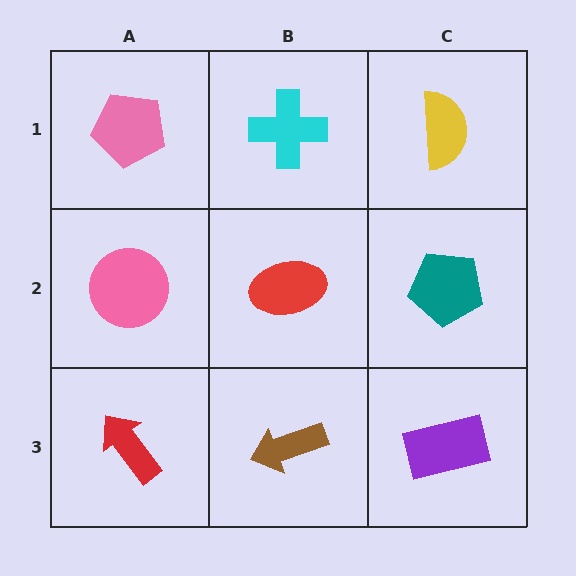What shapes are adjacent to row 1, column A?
A pink circle (row 2, column A), a cyan cross (row 1, column B).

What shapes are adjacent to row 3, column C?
A teal pentagon (row 2, column C), a brown arrow (row 3, column B).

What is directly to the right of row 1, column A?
A cyan cross.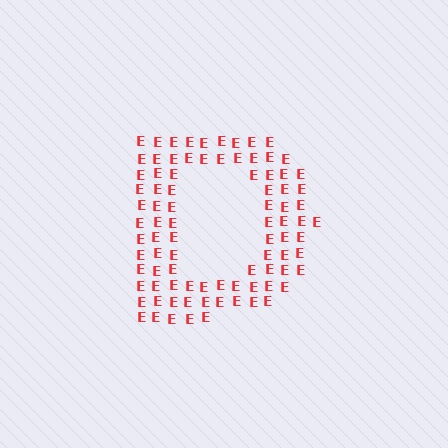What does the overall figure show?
The overall figure shows the letter D.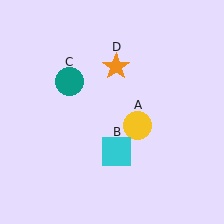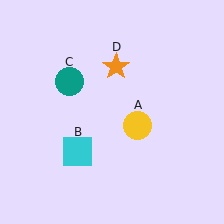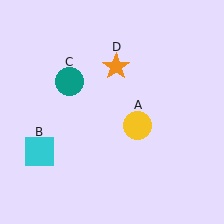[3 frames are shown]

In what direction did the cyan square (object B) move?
The cyan square (object B) moved left.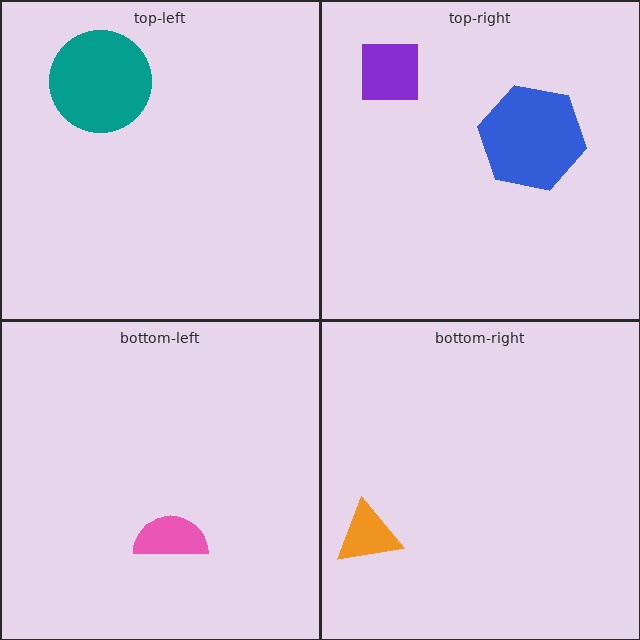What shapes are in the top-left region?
The teal circle.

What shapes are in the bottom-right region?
The orange triangle.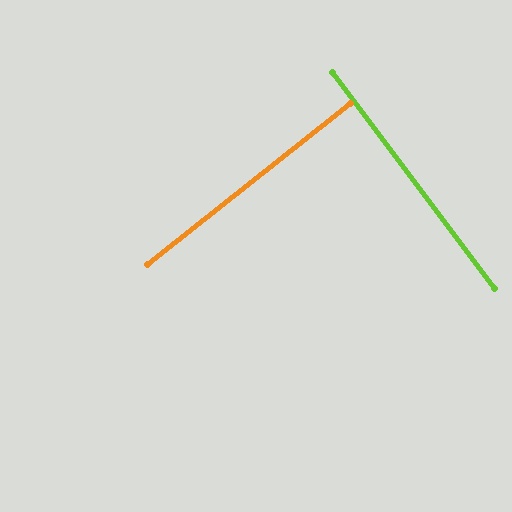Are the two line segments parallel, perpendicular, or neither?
Perpendicular — they meet at approximately 88°.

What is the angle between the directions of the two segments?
Approximately 88 degrees.